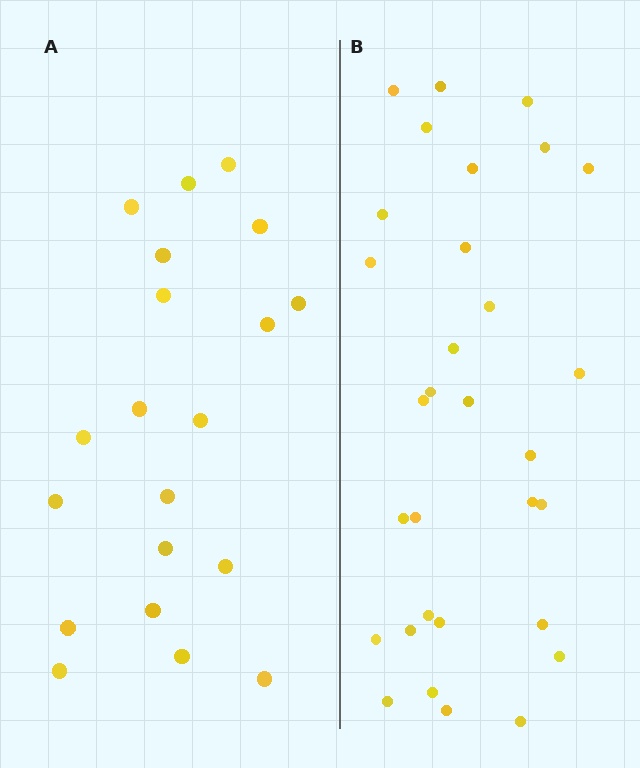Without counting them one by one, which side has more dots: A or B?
Region B (the right region) has more dots.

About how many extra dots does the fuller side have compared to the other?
Region B has roughly 12 or so more dots than region A.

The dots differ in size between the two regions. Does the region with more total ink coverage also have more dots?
No. Region A has more total ink coverage because its dots are larger, but region B actually contains more individual dots. Total area can be misleading — the number of items is what matters here.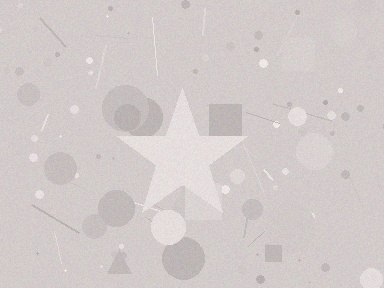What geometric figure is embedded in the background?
A star is embedded in the background.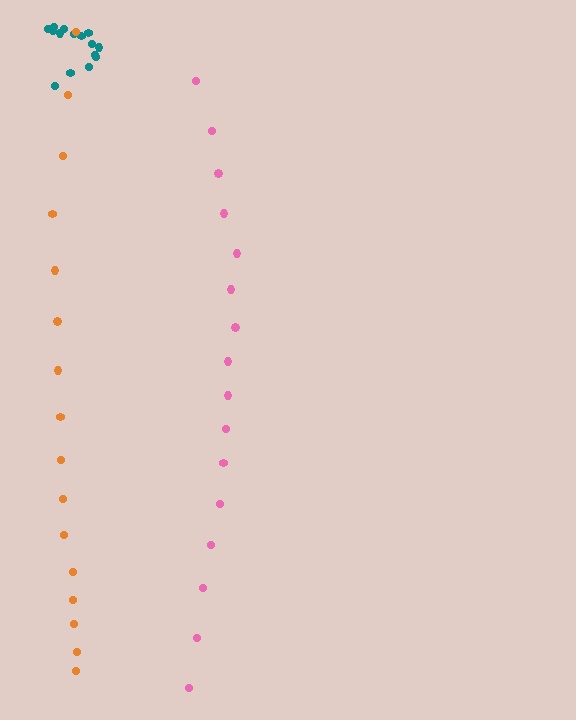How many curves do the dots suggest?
There are 3 distinct paths.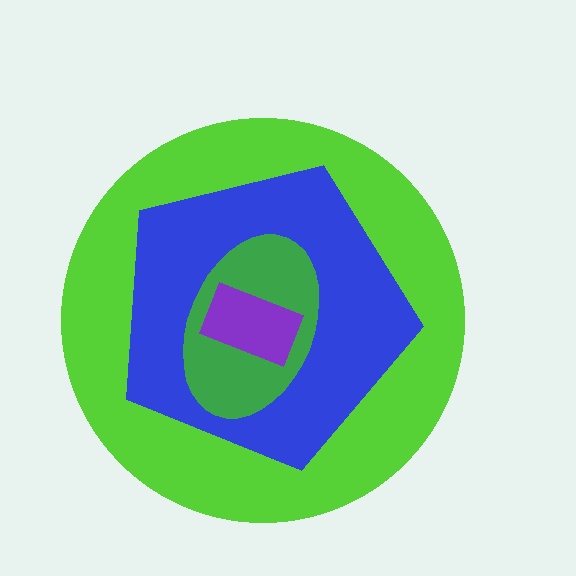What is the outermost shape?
The lime circle.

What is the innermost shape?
The purple rectangle.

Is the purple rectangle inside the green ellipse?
Yes.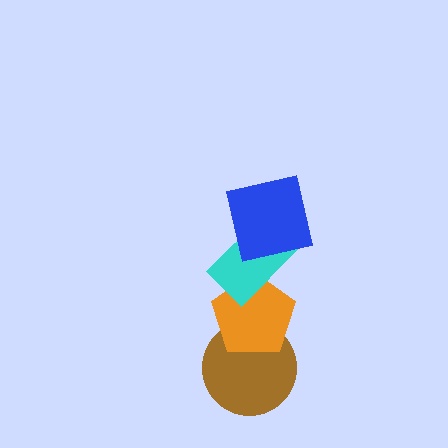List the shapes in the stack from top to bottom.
From top to bottom: the blue square, the cyan rectangle, the orange pentagon, the brown circle.